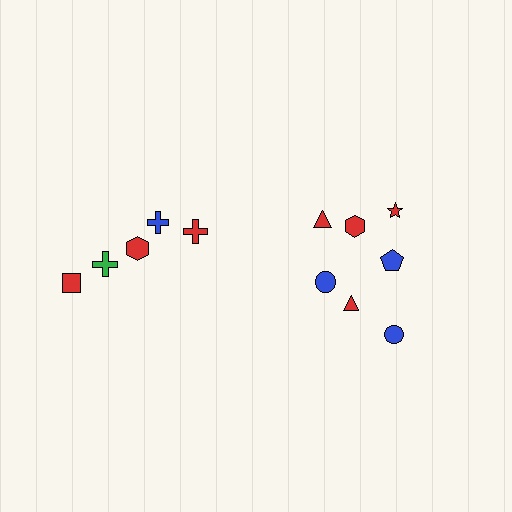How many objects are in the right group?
There are 7 objects.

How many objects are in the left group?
There are 5 objects.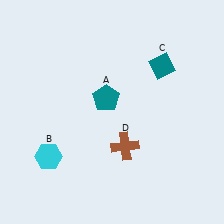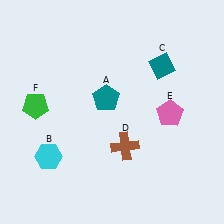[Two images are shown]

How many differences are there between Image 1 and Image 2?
There are 2 differences between the two images.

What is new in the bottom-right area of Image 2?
A pink pentagon (E) was added in the bottom-right area of Image 2.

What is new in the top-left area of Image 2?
A green pentagon (F) was added in the top-left area of Image 2.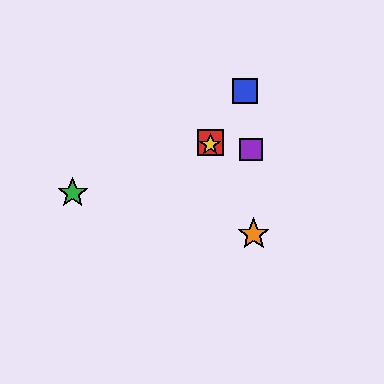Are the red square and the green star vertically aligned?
No, the red square is at x≈210 and the green star is at x≈73.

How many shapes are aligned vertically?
2 shapes (the red square, the yellow star) are aligned vertically.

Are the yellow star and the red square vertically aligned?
Yes, both are at x≈210.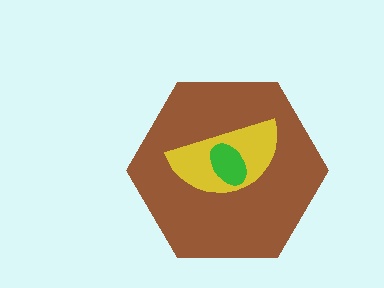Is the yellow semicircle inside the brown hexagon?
Yes.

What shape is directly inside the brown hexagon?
The yellow semicircle.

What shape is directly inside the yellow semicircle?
The green ellipse.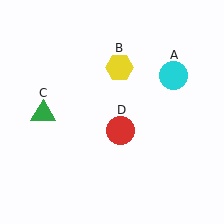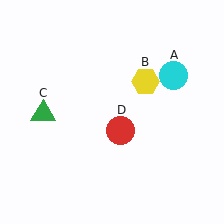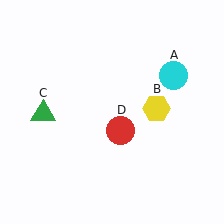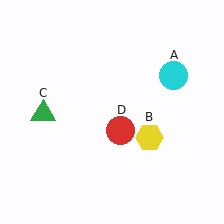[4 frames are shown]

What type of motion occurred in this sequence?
The yellow hexagon (object B) rotated clockwise around the center of the scene.